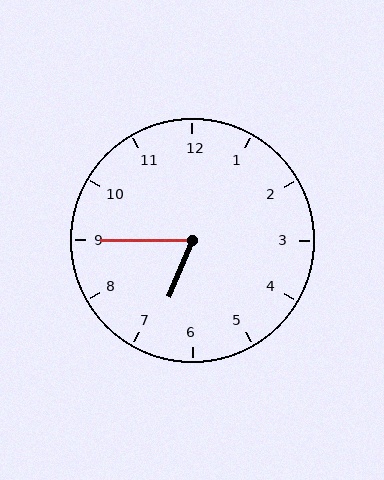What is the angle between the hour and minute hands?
Approximately 68 degrees.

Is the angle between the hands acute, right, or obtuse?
It is acute.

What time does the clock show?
6:45.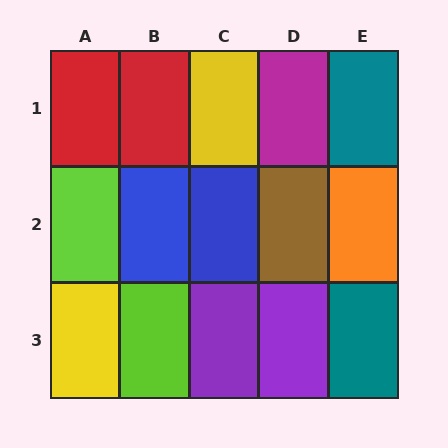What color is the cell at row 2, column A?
Lime.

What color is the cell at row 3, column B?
Lime.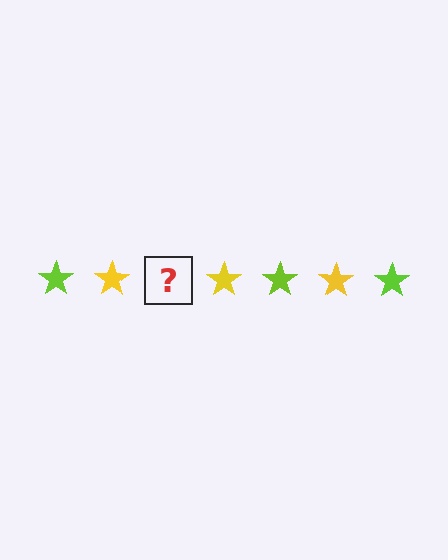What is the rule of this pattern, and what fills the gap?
The rule is that the pattern cycles through lime, yellow stars. The gap should be filled with a lime star.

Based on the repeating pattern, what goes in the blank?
The blank should be a lime star.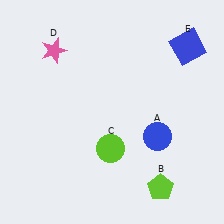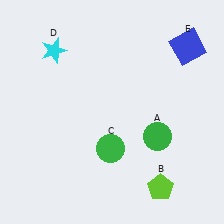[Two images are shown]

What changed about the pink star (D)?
In Image 1, D is pink. In Image 2, it changed to cyan.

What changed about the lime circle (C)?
In Image 1, C is lime. In Image 2, it changed to green.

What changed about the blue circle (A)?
In Image 1, A is blue. In Image 2, it changed to green.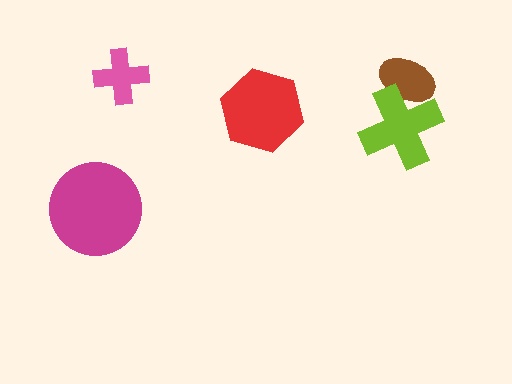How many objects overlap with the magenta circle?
0 objects overlap with the magenta circle.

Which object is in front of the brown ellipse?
The lime cross is in front of the brown ellipse.